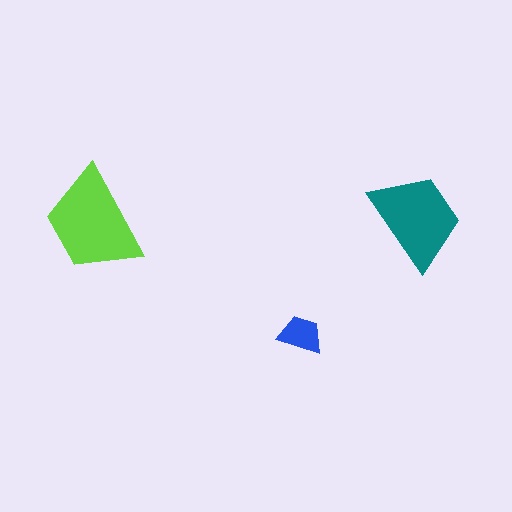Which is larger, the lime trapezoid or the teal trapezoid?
The lime one.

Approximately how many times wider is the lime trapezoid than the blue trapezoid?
About 2.5 times wider.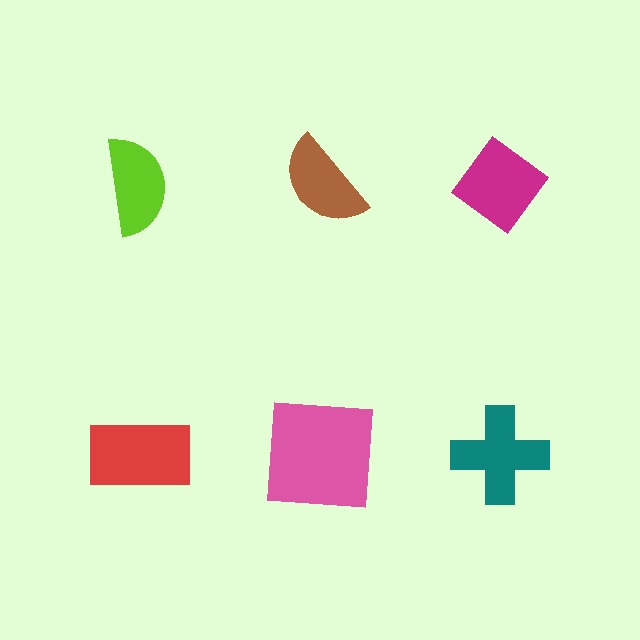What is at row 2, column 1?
A red rectangle.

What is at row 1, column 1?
A lime semicircle.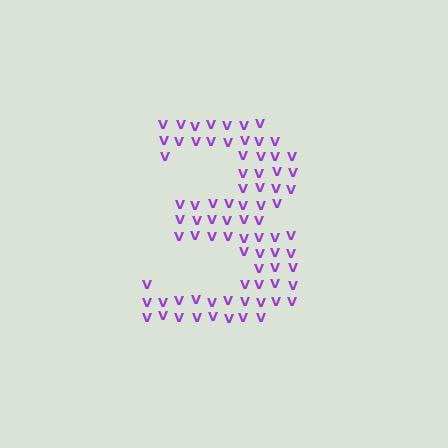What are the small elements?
The small elements are letter V's.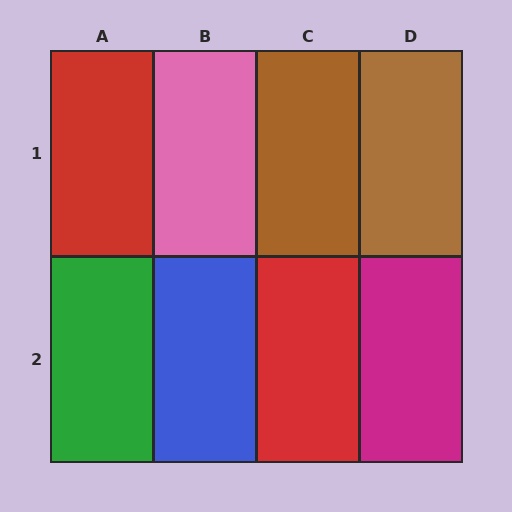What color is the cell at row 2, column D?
Magenta.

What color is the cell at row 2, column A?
Green.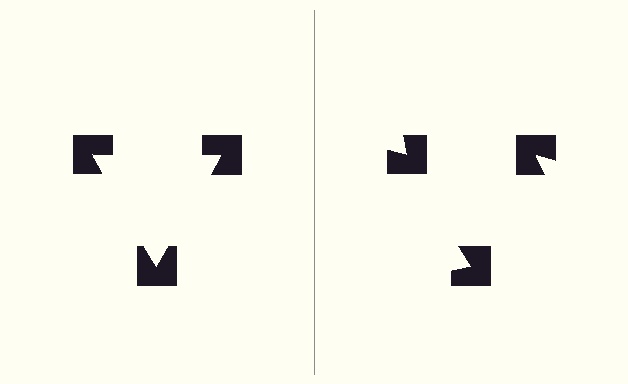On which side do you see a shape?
An illusory triangle appears on the left side. On the right side the wedge cuts are rotated, so no coherent shape forms.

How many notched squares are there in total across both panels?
6 — 3 on each side.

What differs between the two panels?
The notched squares are positioned identically on both sides; only the wedge orientations differ. On the left they align to a triangle; on the right they are misaligned.